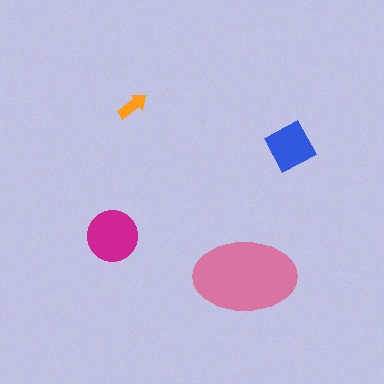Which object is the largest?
The pink ellipse.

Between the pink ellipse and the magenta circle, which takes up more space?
The pink ellipse.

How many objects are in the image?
There are 4 objects in the image.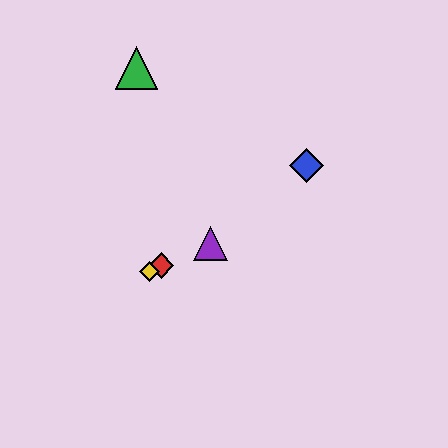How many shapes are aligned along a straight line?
3 shapes (the red diamond, the yellow diamond, the purple triangle) are aligned along a straight line.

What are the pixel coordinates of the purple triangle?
The purple triangle is at (210, 243).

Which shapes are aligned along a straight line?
The red diamond, the yellow diamond, the purple triangle are aligned along a straight line.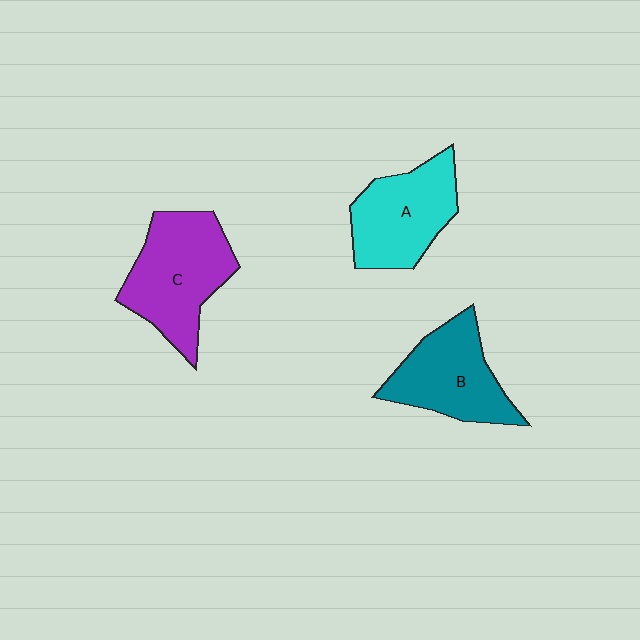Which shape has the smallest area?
Shape B (teal).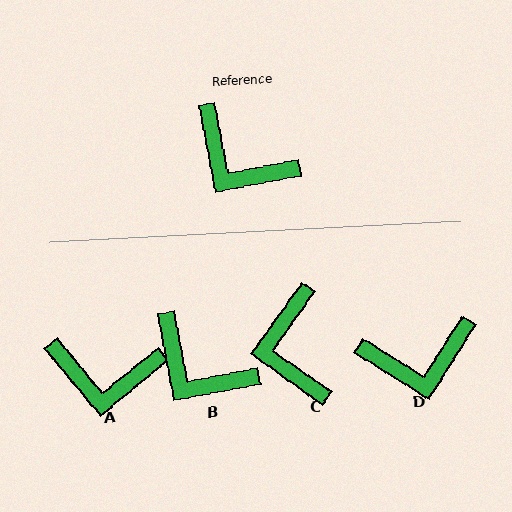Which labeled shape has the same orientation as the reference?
B.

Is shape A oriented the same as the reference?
No, it is off by about 29 degrees.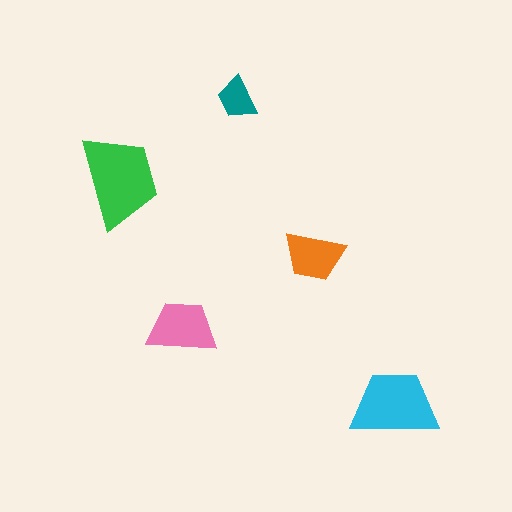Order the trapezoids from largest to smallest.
the green one, the cyan one, the pink one, the orange one, the teal one.